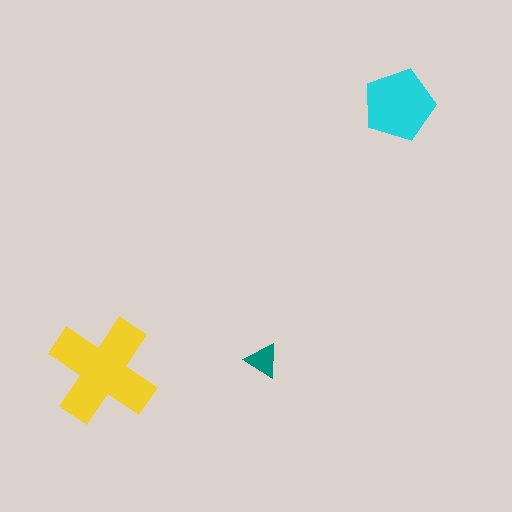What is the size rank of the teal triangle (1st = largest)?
3rd.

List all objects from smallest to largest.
The teal triangle, the cyan pentagon, the yellow cross.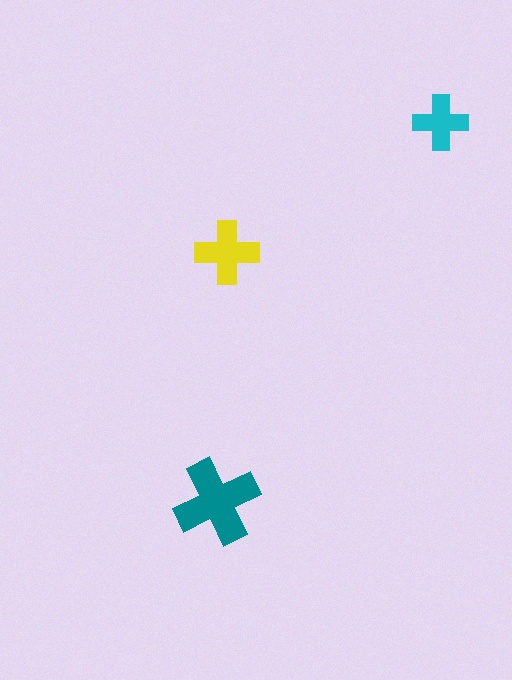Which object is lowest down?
The teal cross is bottommost.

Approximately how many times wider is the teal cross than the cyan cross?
About 1.5 times wider.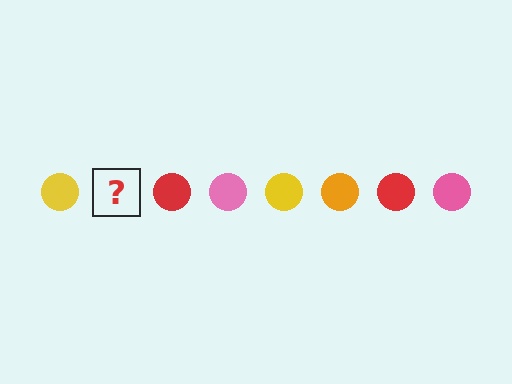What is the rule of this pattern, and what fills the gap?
The rule is that the pattern cycles through yellow, orange, red, pink circles. The gap should be filled with an orange circle.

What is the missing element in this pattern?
The missing element is an orange circle.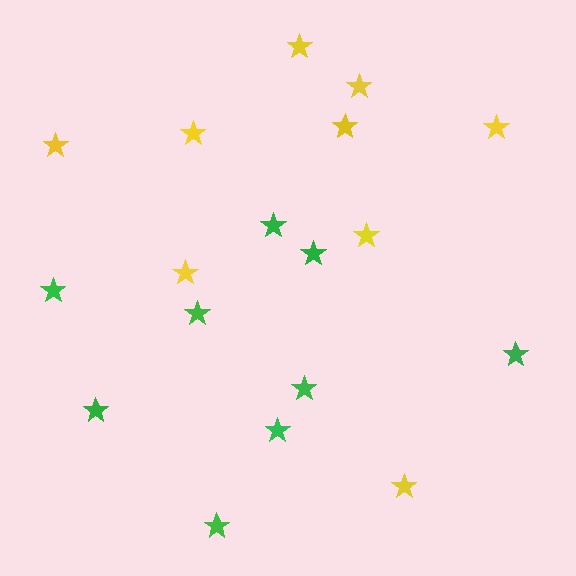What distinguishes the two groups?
There are 2 groups: one group of yellow stars (9) and one group of green stars (9).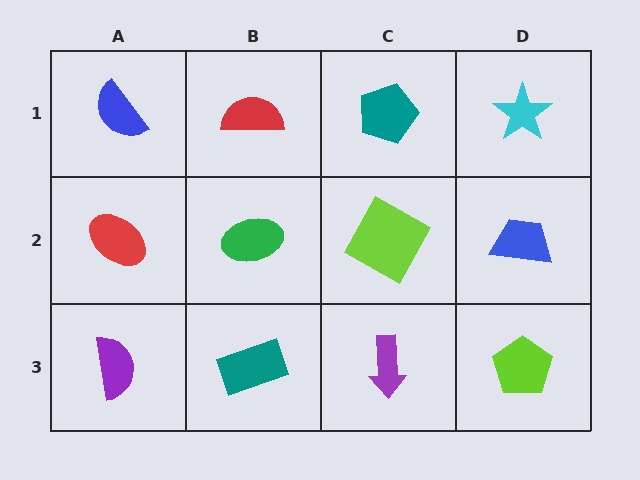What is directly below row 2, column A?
A purple semicircle.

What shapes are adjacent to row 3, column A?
A red ellipse (row 2, column A), a teal rectangle (row 3, column B).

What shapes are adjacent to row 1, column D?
A blue trapezoid (row 2, column D), a teal pentagon (row 1, column C).